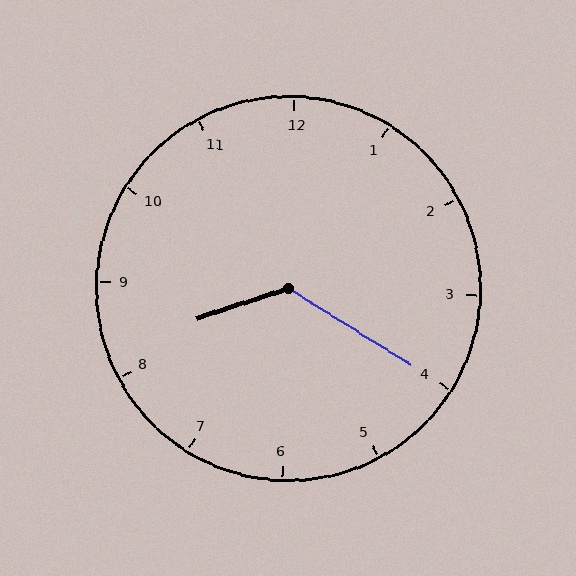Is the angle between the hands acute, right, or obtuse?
It is obtuse.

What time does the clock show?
8:20.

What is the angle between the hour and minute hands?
Approximately 130 degrees.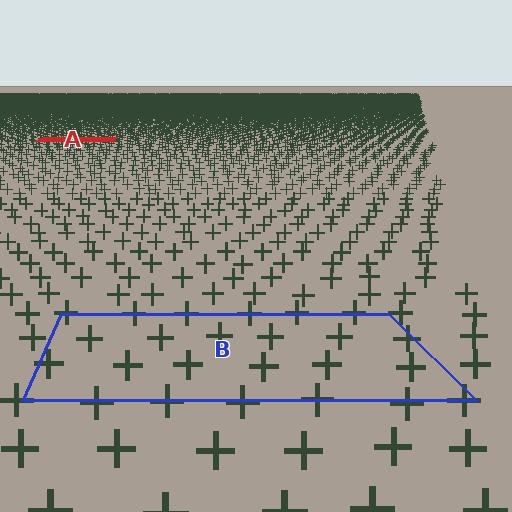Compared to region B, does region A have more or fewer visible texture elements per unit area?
Region A has more texture elements per unit area — they are packed more densely because it is farther away.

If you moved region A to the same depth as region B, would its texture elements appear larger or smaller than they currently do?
They would appear larger. At a closer depth, the same texture elements are projected at a bigger on-screen size.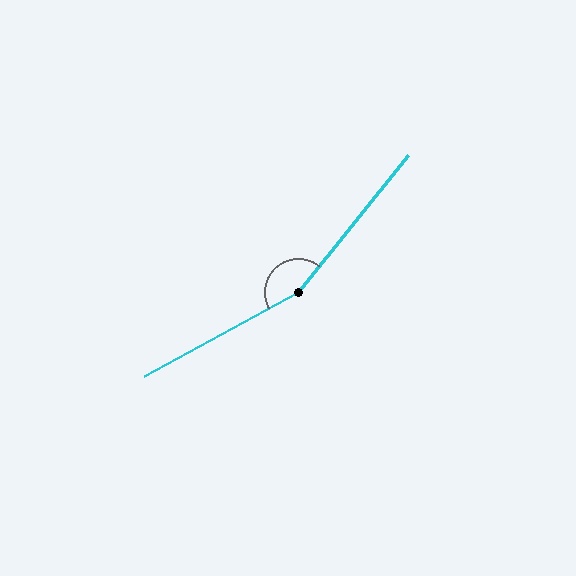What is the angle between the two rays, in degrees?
Approximately 158 degrees.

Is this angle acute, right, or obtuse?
It is obtuse.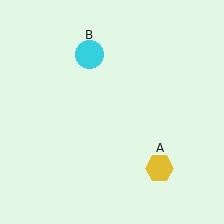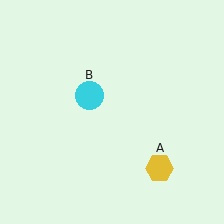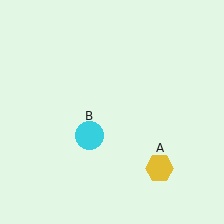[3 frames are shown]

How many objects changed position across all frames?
1 object changed position: cyan circle (object B).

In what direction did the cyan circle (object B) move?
The cyan circle (object B) moved down.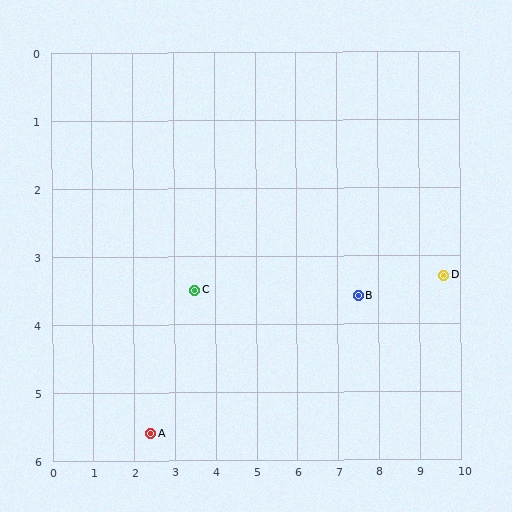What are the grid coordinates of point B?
Point B is at approximately (7.5, 3.6).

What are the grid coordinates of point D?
Point D is at approximately (9.6, 3.3).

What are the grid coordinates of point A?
Point A is at approximately (2.4, 5.6).